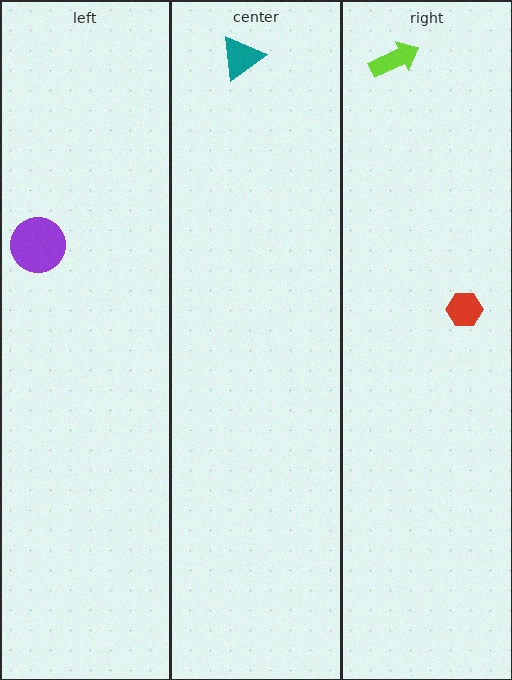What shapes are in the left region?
The purple circle.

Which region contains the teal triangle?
The center region.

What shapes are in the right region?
The lime arrow, the red hexagon.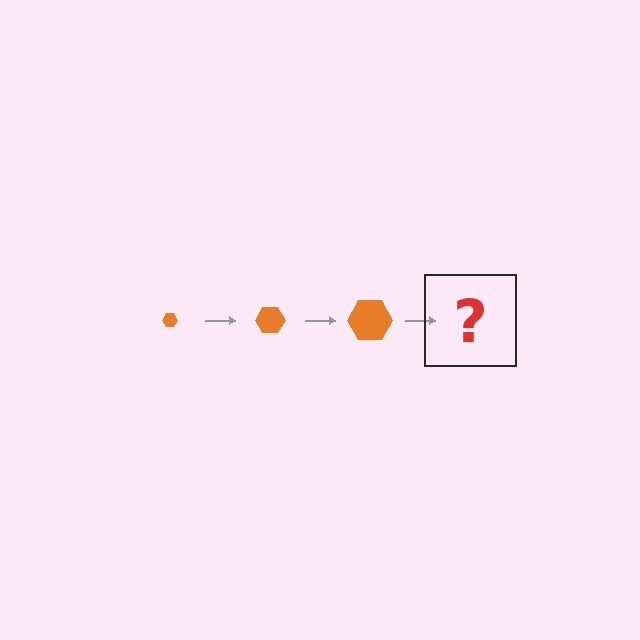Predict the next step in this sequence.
The next step is an orange hexagon, larger than the previous one.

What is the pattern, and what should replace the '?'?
The pattern is that the hexagon gets progressively larger each step. The '?' should be an orange hexagon, larger than the previous one.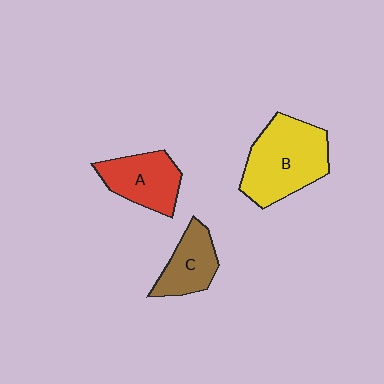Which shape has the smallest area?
Shape C (brown).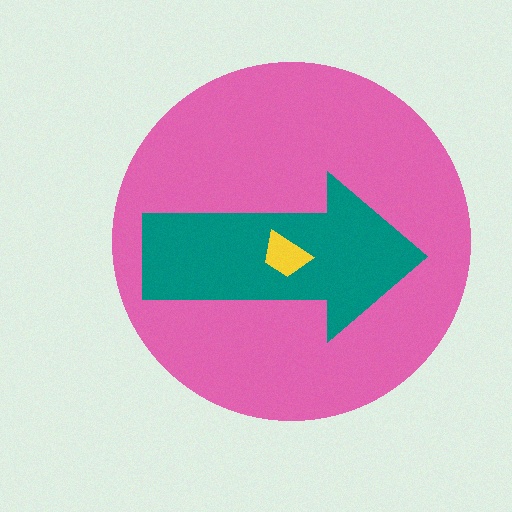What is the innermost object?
The yellow trapezoid.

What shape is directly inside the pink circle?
The teal arrow.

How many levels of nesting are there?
3.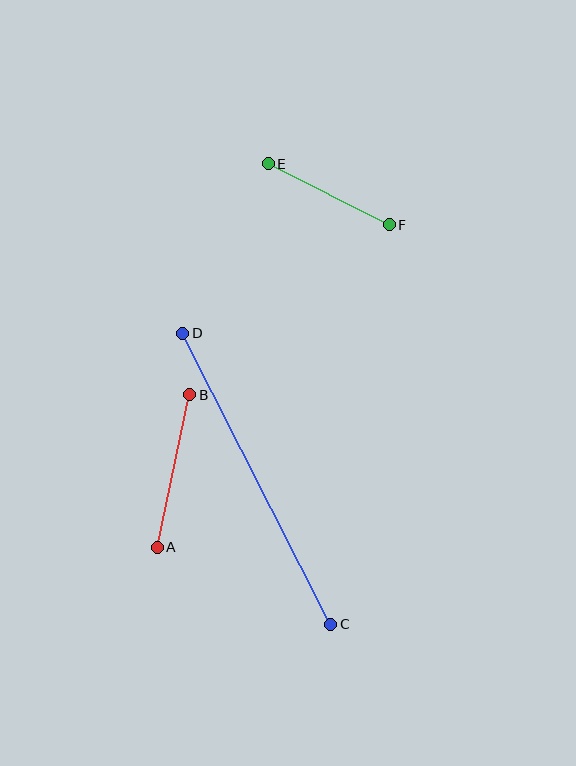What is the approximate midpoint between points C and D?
The midpoint is at approximately (257, 479) pixels.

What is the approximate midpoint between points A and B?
The midpoint is at approximately (174, 471) pixels.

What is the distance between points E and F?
The distance is approximately 135 pixels.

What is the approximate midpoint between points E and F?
The midpoint is at approximately (329, 194) pixels.